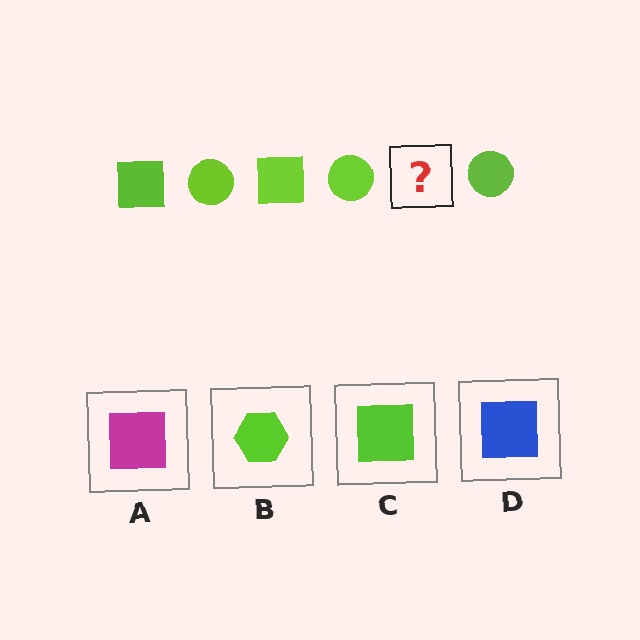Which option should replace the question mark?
Option C.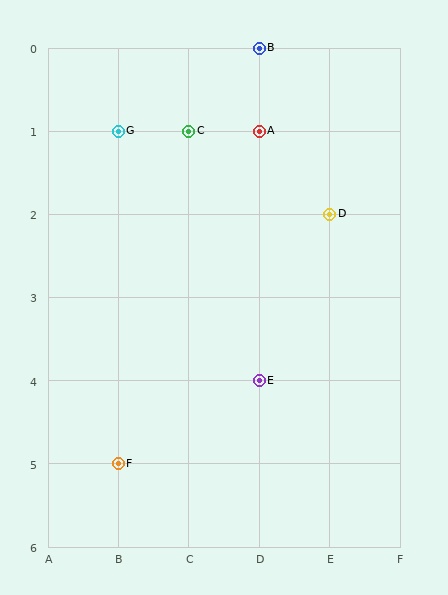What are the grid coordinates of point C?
Point C is at grid coordinates (C, 1).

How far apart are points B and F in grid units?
Points B and F are 2 columns and 5 rows apart (about 5.4 grid units diagonally).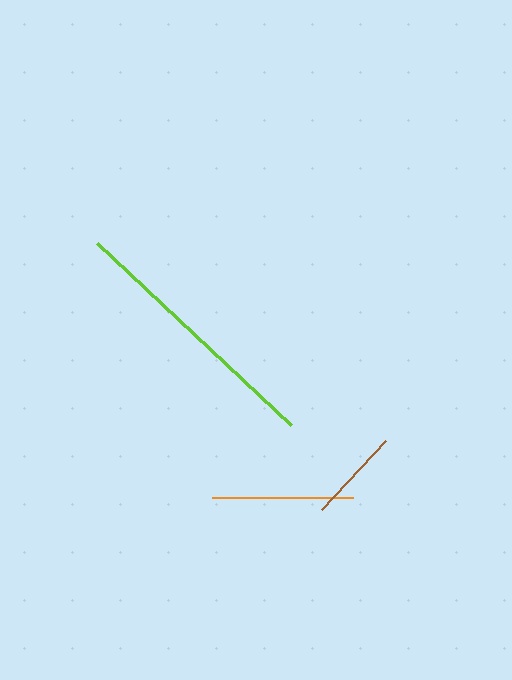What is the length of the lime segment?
The lime segment is approximately 266 pixels long.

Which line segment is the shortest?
The brown line is the shortest at approximately 94 pixels.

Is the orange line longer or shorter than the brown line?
The orange line is longer than the brown line.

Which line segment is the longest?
The lime line is the longest at approximately 266 pixels.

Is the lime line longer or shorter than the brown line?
The lime line is longer than the brown line.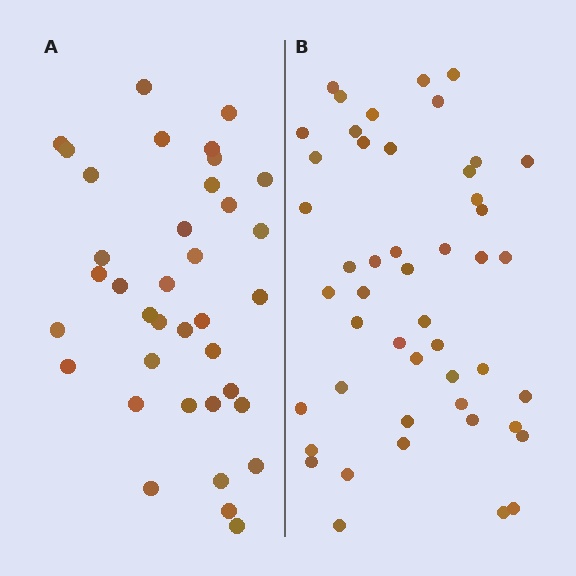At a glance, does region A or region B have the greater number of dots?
Region B (the right region) has more dots.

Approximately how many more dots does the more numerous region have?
Region B has roughly 12 or so more dots than region A.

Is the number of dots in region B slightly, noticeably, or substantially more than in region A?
Region B has noticeably more, but not dramatically so. The ratio is roughly 1.3 to 1.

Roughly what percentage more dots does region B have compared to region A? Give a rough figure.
About 30% more.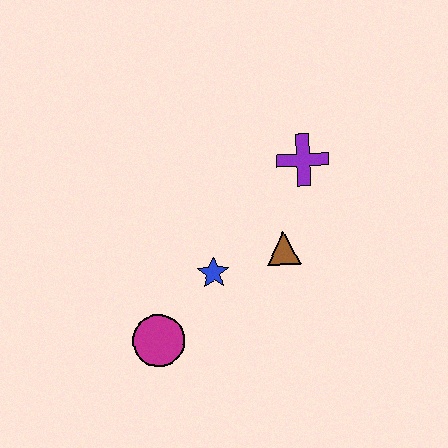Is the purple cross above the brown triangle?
Yes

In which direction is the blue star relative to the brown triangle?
The blue star is to the left of the brown triangle.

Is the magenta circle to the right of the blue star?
No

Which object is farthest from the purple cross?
The magenta circle is farthest from the purple cross.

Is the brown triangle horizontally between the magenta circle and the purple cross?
Yes